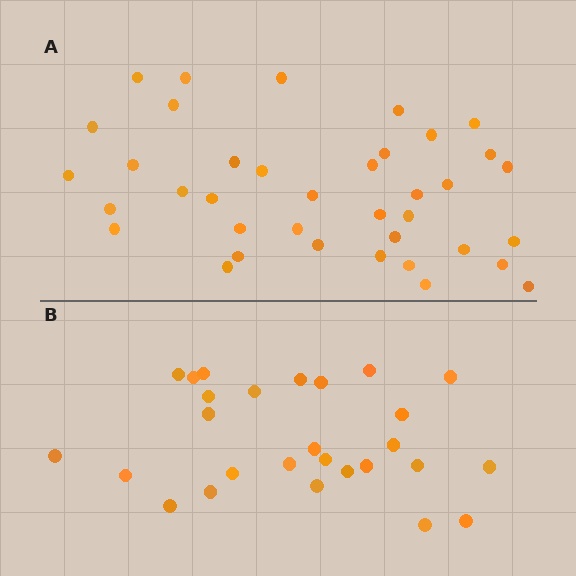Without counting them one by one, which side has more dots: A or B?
Region A (the top region) has more dots.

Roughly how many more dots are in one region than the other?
Region A has roughly 12 or so more dots than region B.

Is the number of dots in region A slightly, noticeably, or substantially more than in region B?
Region A has noticeably more, but not dramatically so. The ratio is roughly 1.4 to 1.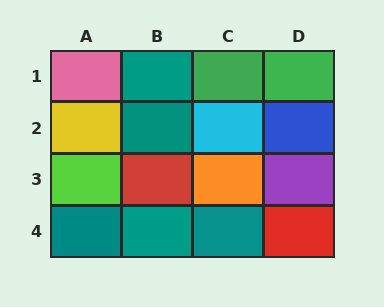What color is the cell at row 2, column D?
Blue.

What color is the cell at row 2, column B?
Teal.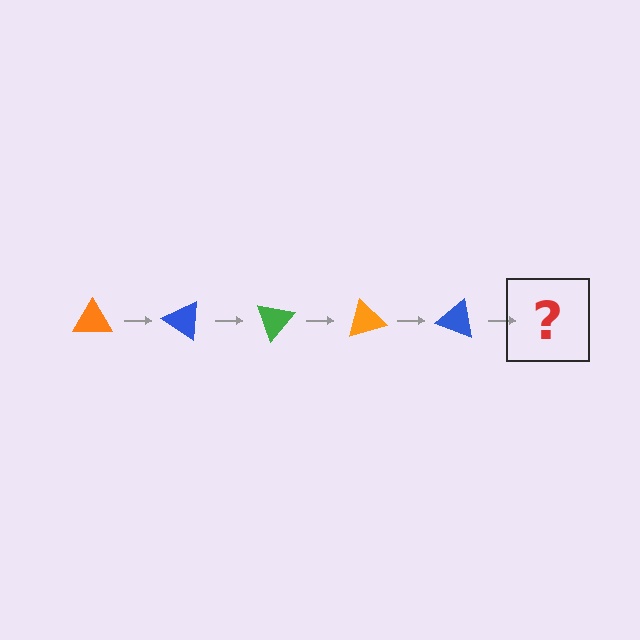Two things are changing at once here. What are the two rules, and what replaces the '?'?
The two rules are that it rotates 35 degrees each step and the color cycles through orange, blue, and green. The '?' should be a green triangle, rotated 175 degrees from the start.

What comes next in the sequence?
The next element should be a green triangle, rotated 175 degrees from the start.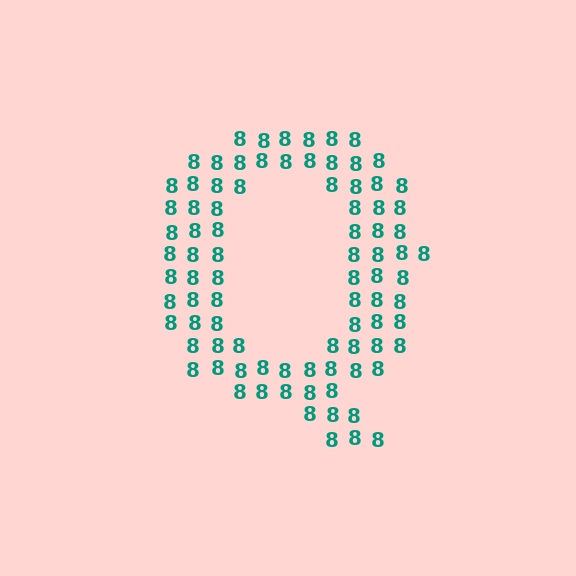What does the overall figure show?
The overall figure shows the letter Q.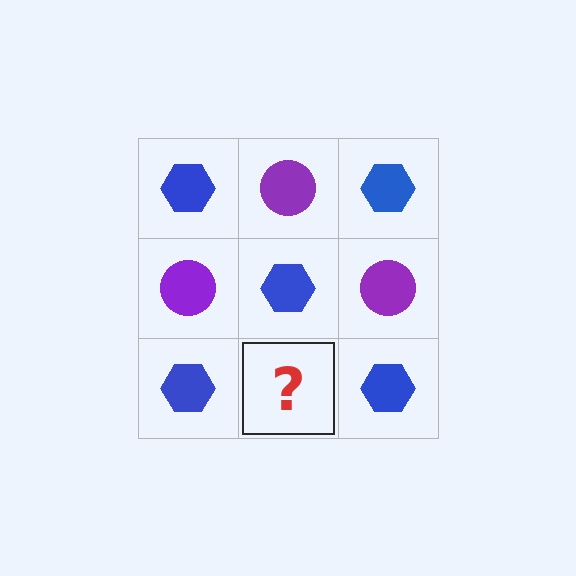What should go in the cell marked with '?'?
The missing cell should contain a purple circle.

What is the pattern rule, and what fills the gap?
The rule is that it alternates blue hexagon and purple circle in a checkerboard pattern. The gap should be filled with a purple circle.